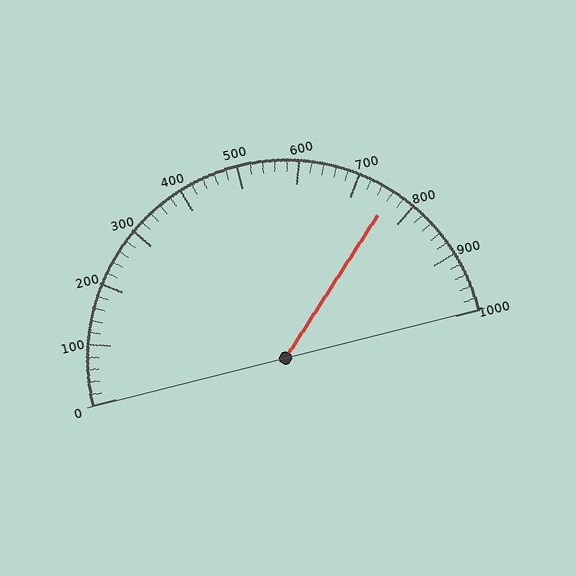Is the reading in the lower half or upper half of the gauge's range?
The reading is in the upper half of the range (0 to 1000).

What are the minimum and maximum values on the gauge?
The gauge ranges from 0 to 1000.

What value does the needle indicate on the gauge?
The needle indicates approximately 760.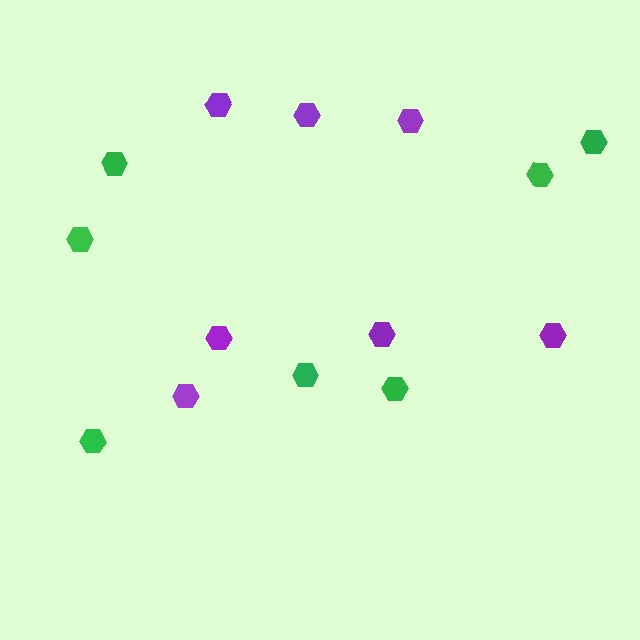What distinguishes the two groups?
There are 2 groups: one group of green hexagons (7) and one group of purple hexagons (7).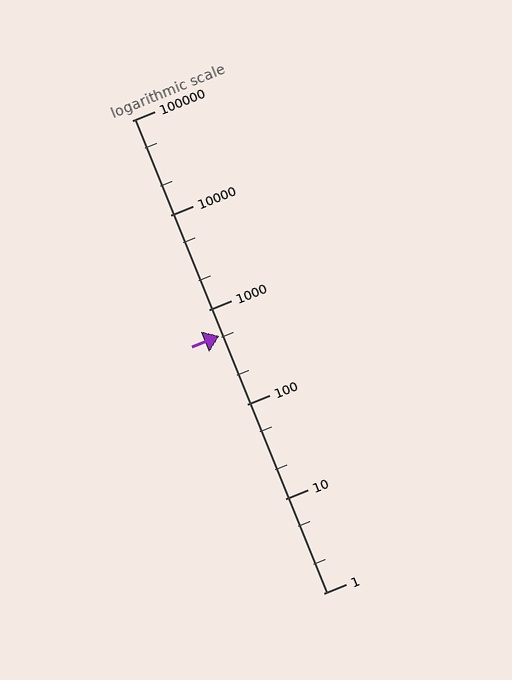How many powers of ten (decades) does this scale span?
The scale spans 5 decades, from 1 to 100000.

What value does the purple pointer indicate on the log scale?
The pointer indicates approximately 520.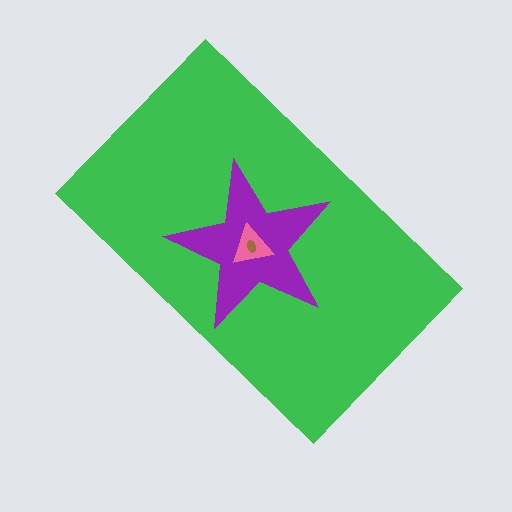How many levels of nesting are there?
4.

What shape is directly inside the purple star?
The pink triangle.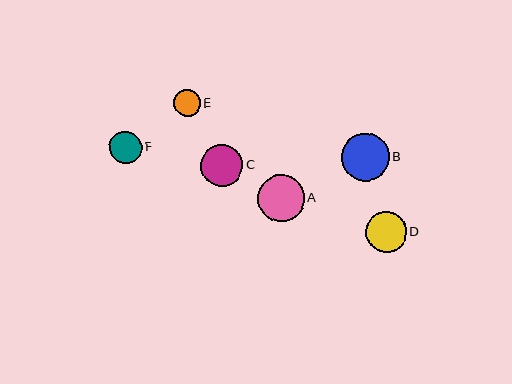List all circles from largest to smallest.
From largest to smallest: B, A, C, D, F, E.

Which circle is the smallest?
Circle E is the smallest with a size of approximately 26 pixels.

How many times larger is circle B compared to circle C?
Circle B is approximately 1.1 times the size of circle C.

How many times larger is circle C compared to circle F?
Circle C is approximately 1.3 times the size of circle F.